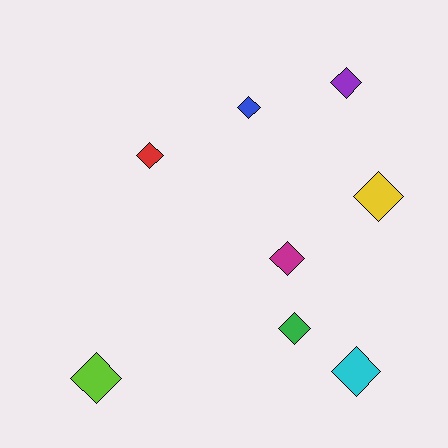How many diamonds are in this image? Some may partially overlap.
There are 8 diamonds.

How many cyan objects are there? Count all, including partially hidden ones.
There is 1 cyan object.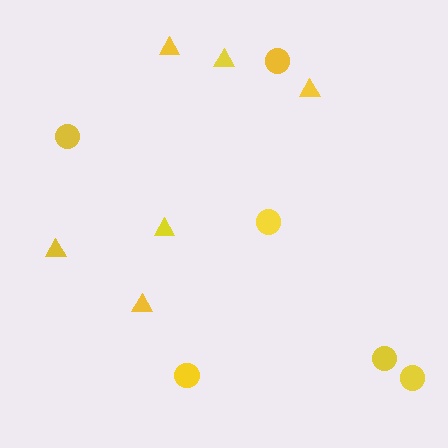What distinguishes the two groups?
There are 2 groups: one group of circles (6) and one group of triangles (6).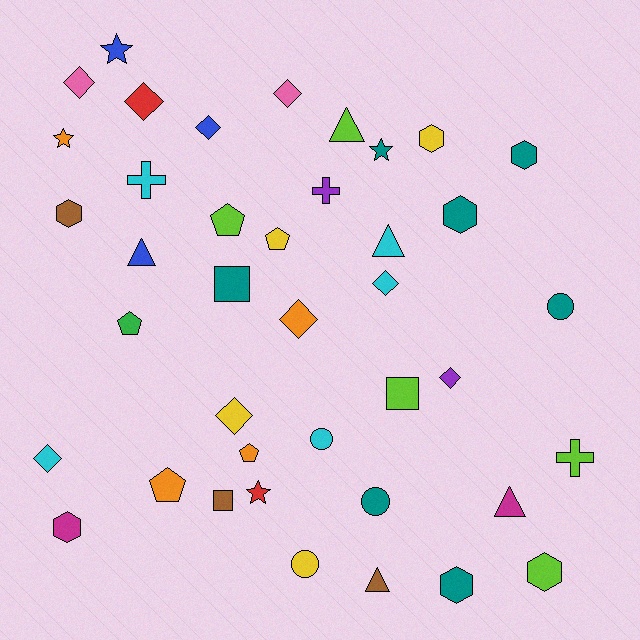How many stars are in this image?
There are 4 stars.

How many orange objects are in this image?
There are 4 orange objects.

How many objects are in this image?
There are 40 objects.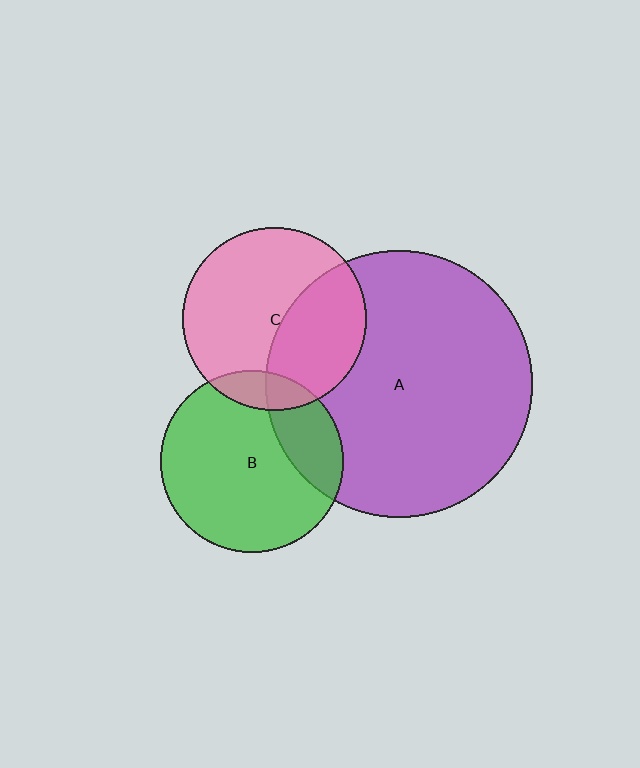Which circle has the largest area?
Circle A (purple).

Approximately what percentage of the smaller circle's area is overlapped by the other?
Approximately 20%.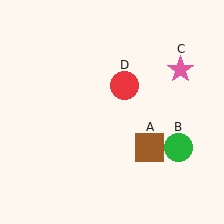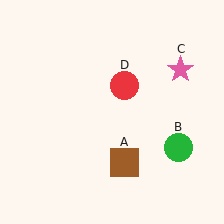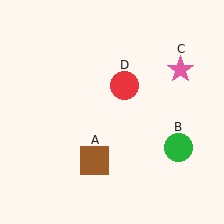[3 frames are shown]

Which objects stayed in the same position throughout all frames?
Green circle (object B) and pink star (object C) and red circle (object D) remained stationary.